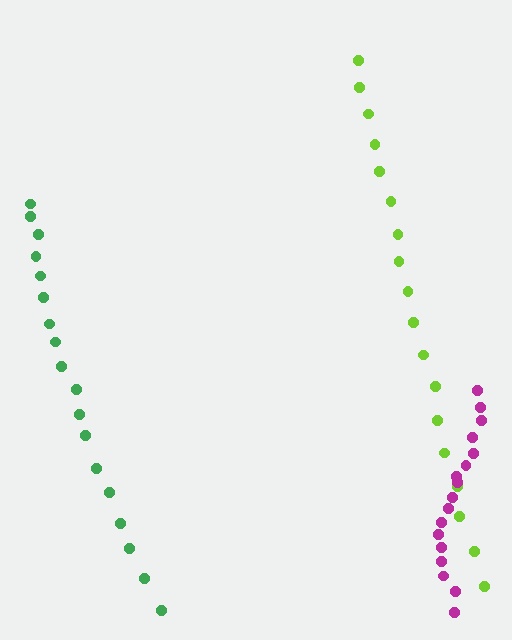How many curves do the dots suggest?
There are 3 distinct paths.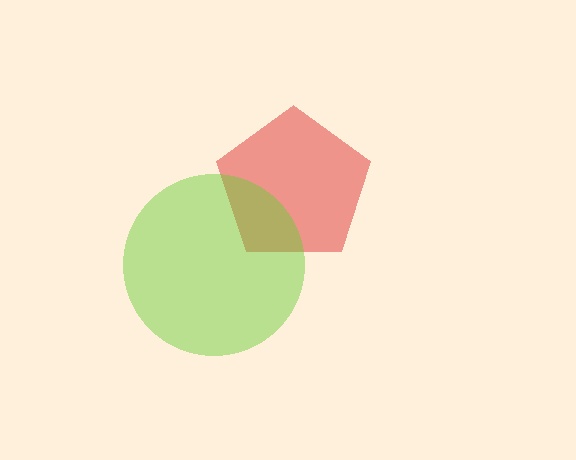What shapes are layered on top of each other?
The layered shapes are: a red pentagon, a lime circle.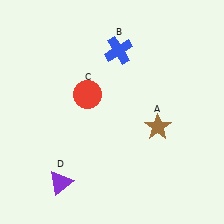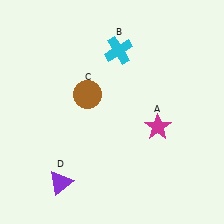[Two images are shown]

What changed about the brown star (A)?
In Image 1, A is brown. In Image 2, it changed to magenta.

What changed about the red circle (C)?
In Image 1, C is red. In Image 2, it changed to brown.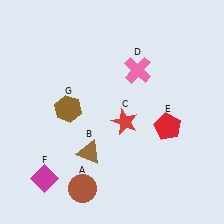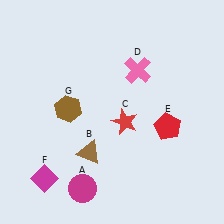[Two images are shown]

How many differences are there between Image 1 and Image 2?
There is 1 difference between the two images.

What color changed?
The circle (A) changed from brown in Image 1 to magenta in Image 2.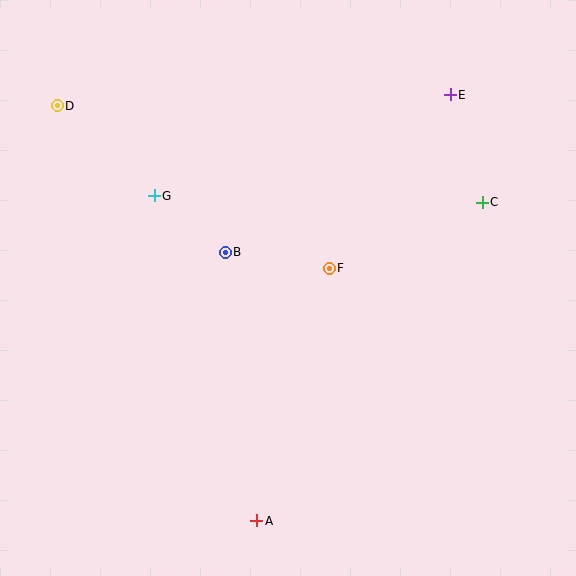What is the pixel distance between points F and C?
The distance between F and C is 167 pixels.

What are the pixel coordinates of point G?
Point G is at (154, 196).